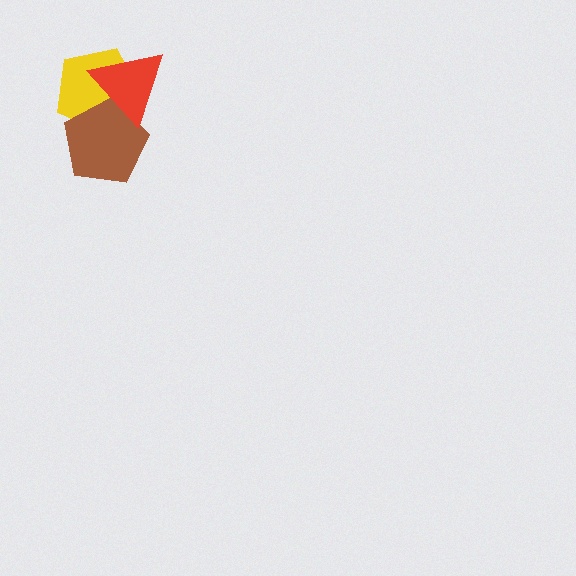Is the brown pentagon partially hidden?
Yes, it is partially covered by another shape.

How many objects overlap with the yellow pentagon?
2 objects overlap with the yellow pentagon.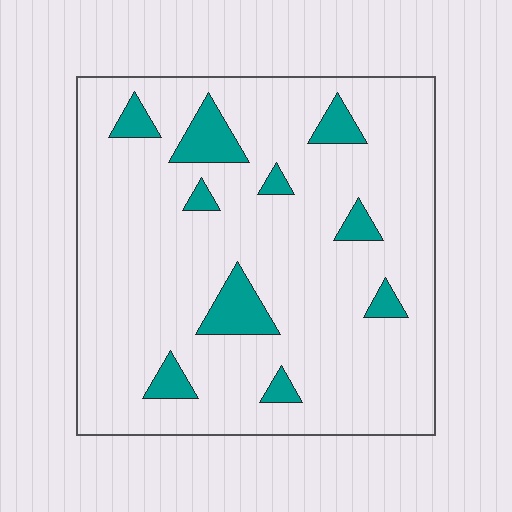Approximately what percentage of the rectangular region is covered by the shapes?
Approximately 10%.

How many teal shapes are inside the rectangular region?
10.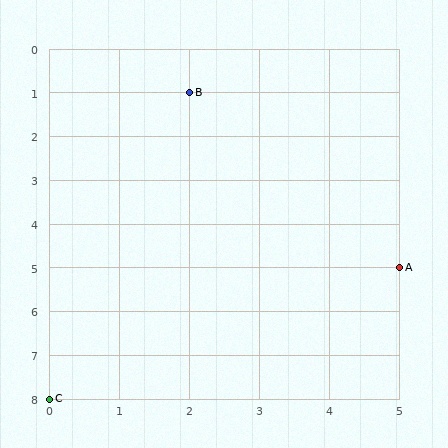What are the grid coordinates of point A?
Point A is at grid coordinates (5, 5).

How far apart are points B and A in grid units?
Points B and A are 3 columns and 4 rows apart (about 5.0 grid units diagonally).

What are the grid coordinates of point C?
Point C is at grid coordinates (0, 8).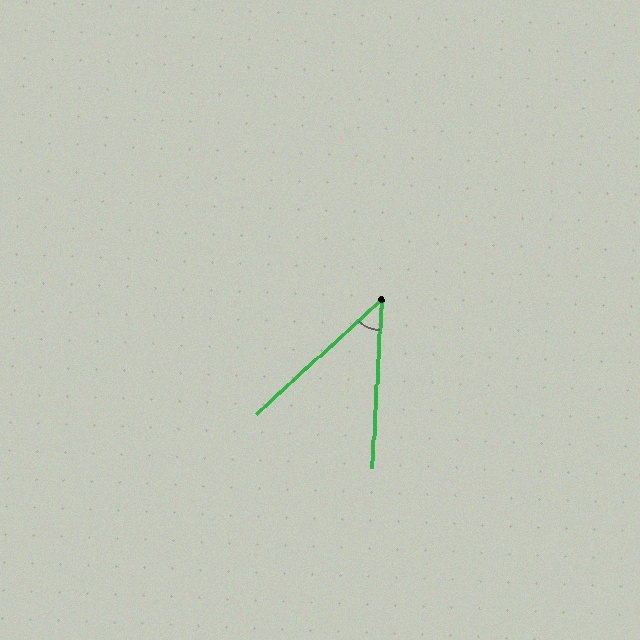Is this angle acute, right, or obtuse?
It is acute.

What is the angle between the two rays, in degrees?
Approximately 44 degrees.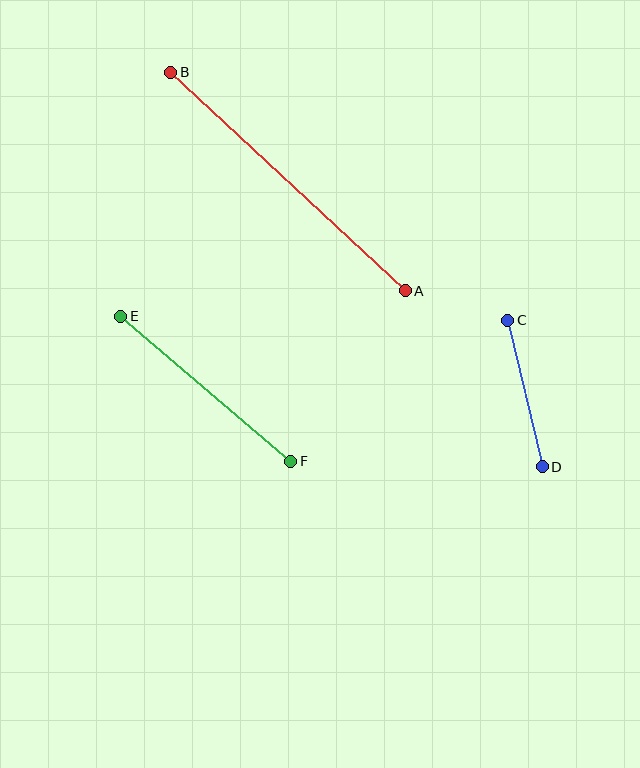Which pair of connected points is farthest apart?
Points A and B are farthest apart.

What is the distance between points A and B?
The distance is approximately 321 pixels.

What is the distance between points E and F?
The distance is approximately 223 pixels.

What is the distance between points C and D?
The distance is approximately 150 pixels.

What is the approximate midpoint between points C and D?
The midpoint is at approximately (525, 394) pixels.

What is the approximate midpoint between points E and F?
The midpoint is at approximately (206, 389) pixels.